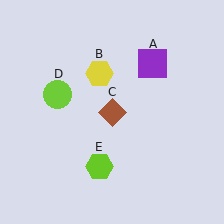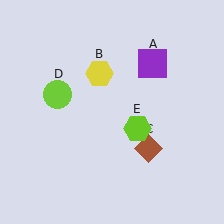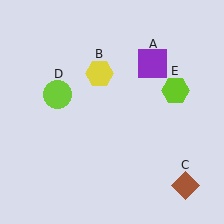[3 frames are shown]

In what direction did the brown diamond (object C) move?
The brown diamond (object C) moved down and to the right.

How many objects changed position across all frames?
2 objects changed position: brown diamond (object C), lime hexagon (object E).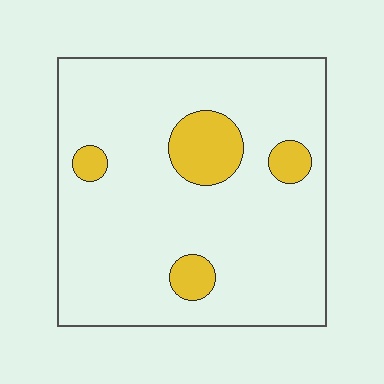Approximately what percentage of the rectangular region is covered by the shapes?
Approximately 10%.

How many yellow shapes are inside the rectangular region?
4.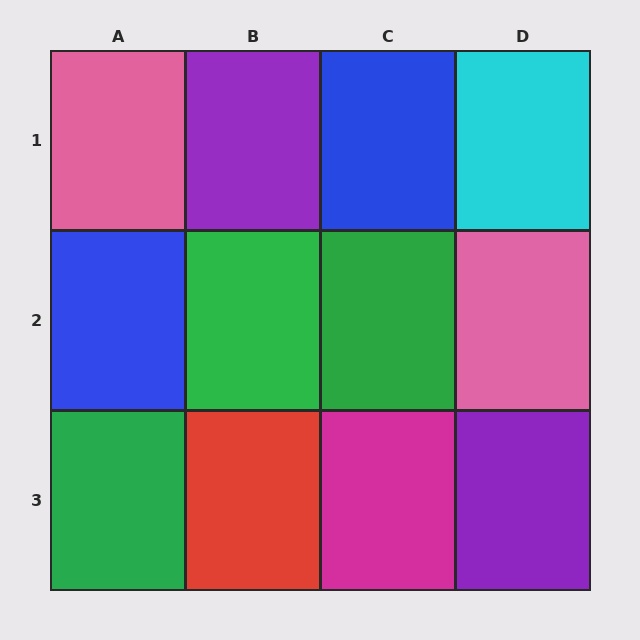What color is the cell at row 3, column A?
Green.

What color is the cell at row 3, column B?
Red.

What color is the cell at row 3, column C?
Magenta.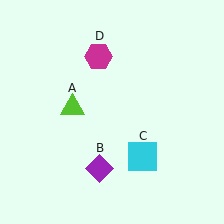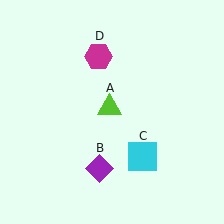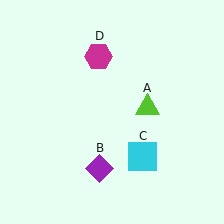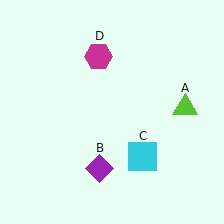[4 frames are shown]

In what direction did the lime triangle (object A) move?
The lime triangle (object A) moved right.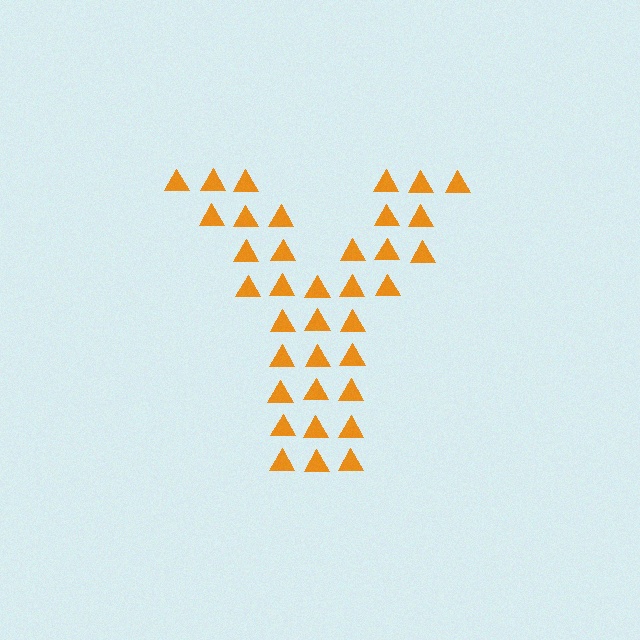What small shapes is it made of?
It is made of small triangles.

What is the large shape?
The large shape is the letter Y.